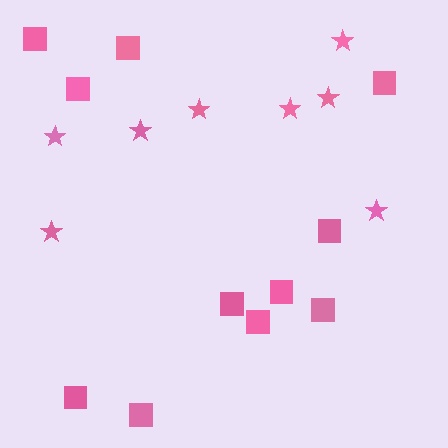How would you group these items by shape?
There are 2 groups: one group of squares (11) and one group of stars (8).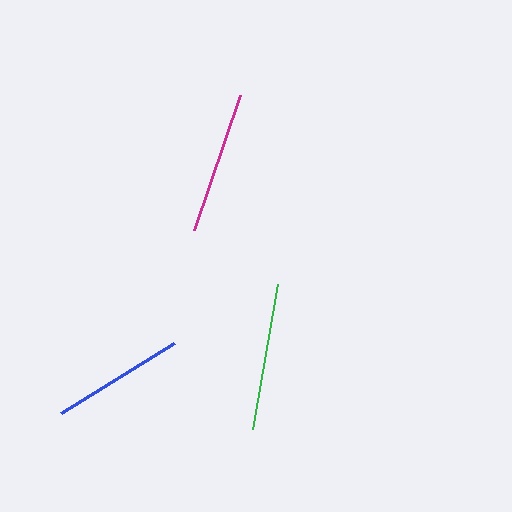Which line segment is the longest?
The green line is the longest at approximately 147 pixels.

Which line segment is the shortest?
The blue line is the shortest at approximately 134 pixels.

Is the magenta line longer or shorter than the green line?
The green line is longer than the magenta line.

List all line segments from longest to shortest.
From longest to shortest: green, magenta, blue.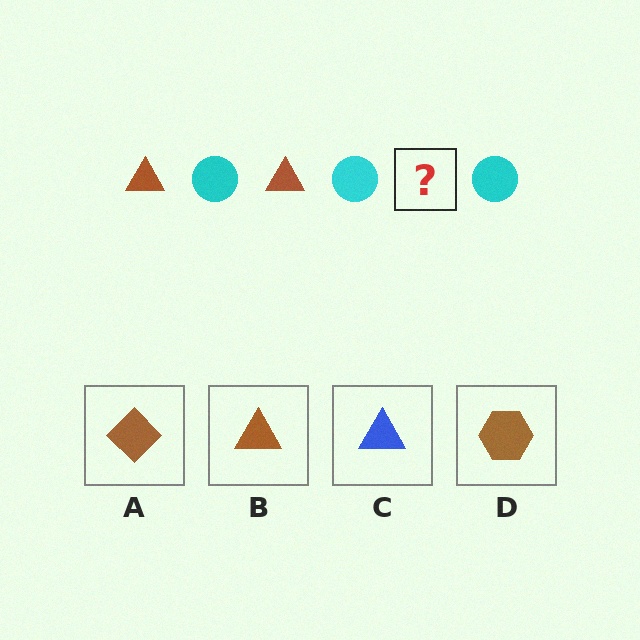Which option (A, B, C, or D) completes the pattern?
B.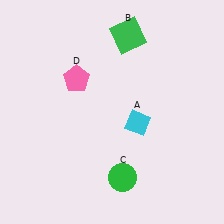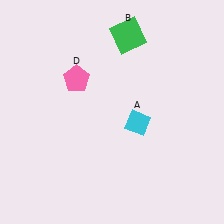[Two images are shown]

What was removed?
The green circle (C) was removed in Image 2.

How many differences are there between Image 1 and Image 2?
There is 1 difference between the two images.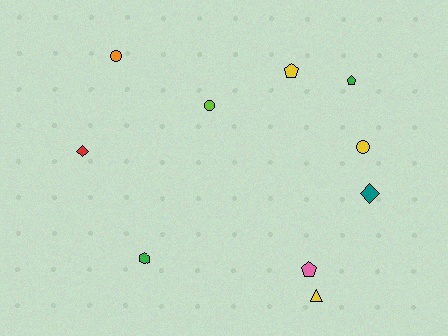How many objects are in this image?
There are 10 objects.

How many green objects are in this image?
There are 2 green objects.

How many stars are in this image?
There are no stars.